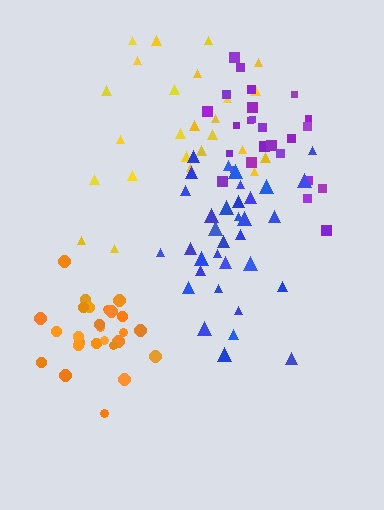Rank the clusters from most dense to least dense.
orange, purple, blue, yellow.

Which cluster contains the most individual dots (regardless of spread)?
Blue (34).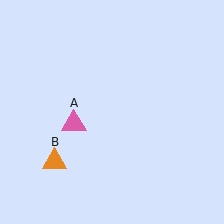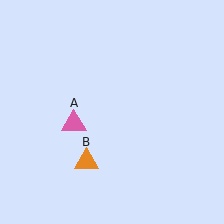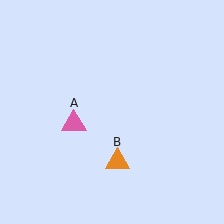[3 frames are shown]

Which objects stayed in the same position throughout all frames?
Pink triangle (object A) remained stationary.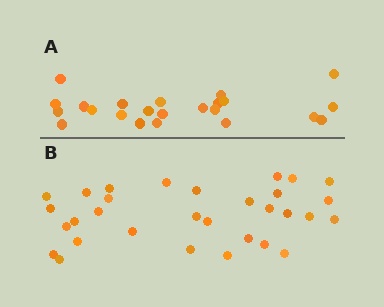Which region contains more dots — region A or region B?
Region B (the bottom region) has more dots.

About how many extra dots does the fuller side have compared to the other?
Region B has roughly 8 or so more dots than region A.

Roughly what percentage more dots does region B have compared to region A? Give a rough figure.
About 35% more.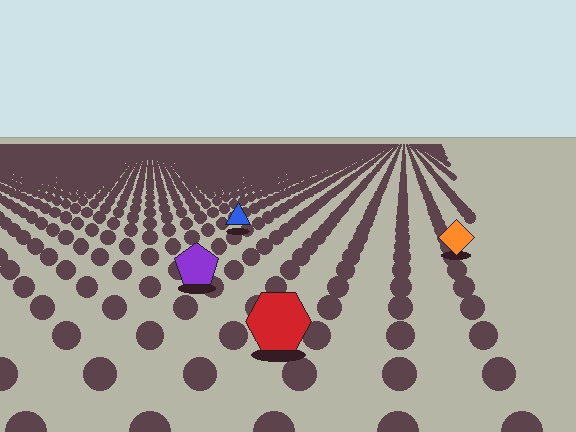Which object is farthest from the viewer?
The blue triangle is farthest from the viewer. It appears smaller and the ground texture around it is denser.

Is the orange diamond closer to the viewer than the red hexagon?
No. The red hexagon is closer — you can tell from the texture gradient: the ground texture is coarser near it.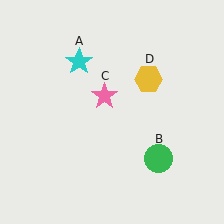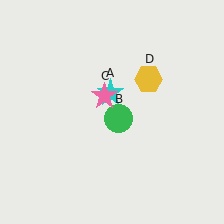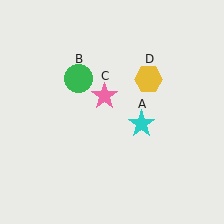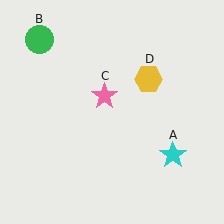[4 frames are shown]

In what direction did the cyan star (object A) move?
The cyan star (object A) moved down and to the right.